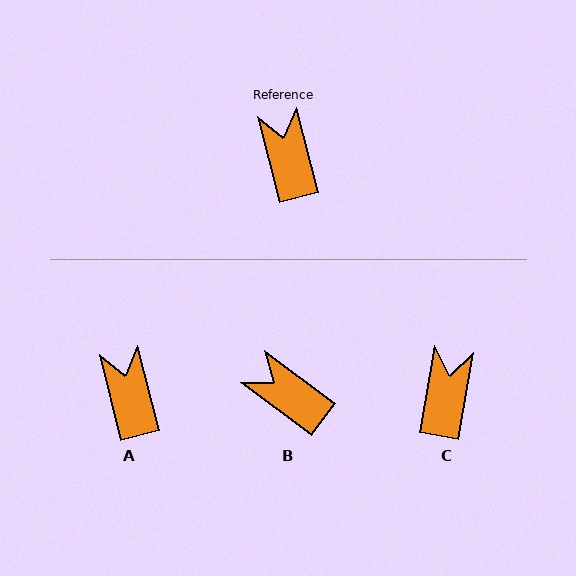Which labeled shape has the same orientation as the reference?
A.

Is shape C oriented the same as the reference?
No, it is off by about 24 degrees.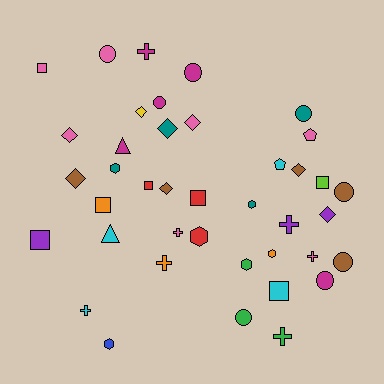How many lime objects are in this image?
There is 1 lime object.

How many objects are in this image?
There are 40 objects.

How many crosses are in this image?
There are 7 crosses.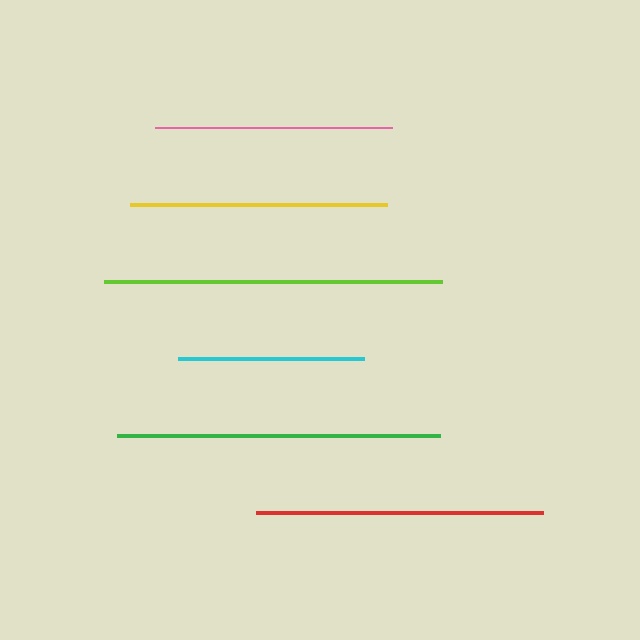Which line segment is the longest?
The lime line is the longest at approximately 338 pixels.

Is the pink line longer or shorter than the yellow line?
The yellow line is longer than the pink line.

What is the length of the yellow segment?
The yellow segment is approximately 256 pixels long.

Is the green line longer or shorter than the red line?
The green line is longer than the red line.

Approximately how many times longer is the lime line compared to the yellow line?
The lime line is approximately 1.3 times the length of the yellow line.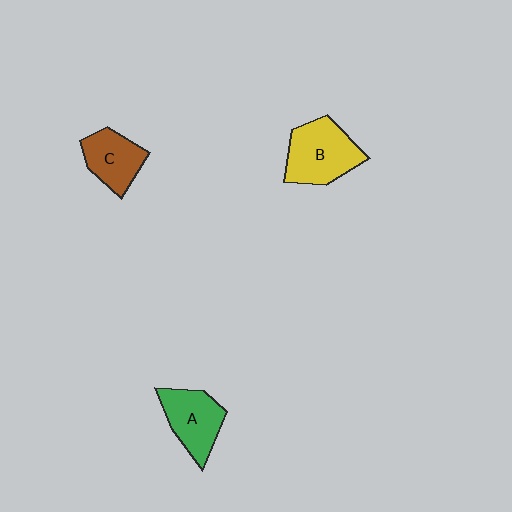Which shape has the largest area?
Shape B (yellow).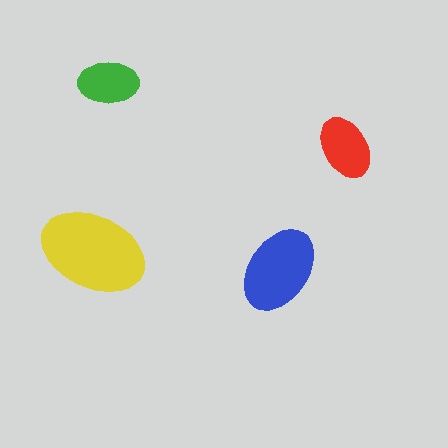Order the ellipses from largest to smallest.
the yellow one, the blue one, the red one, the green one.